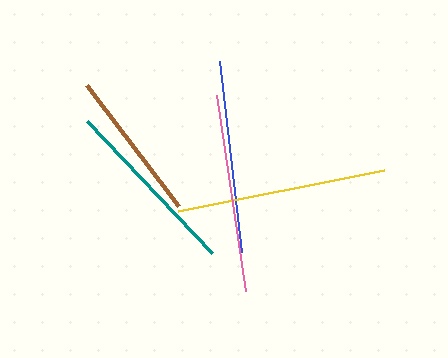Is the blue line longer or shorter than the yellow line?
The yellow line is longer than the blue line.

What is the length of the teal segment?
The teal segment is approximately 182 pixels long.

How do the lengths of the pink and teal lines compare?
The pink and teal lines are approximately the same length.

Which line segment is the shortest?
The brown line is the shortest at approximately 153 pixels.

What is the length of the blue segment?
The blue segment is approximately 192 pixels long.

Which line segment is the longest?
The yellow line is the longest at approximately 210 pixels.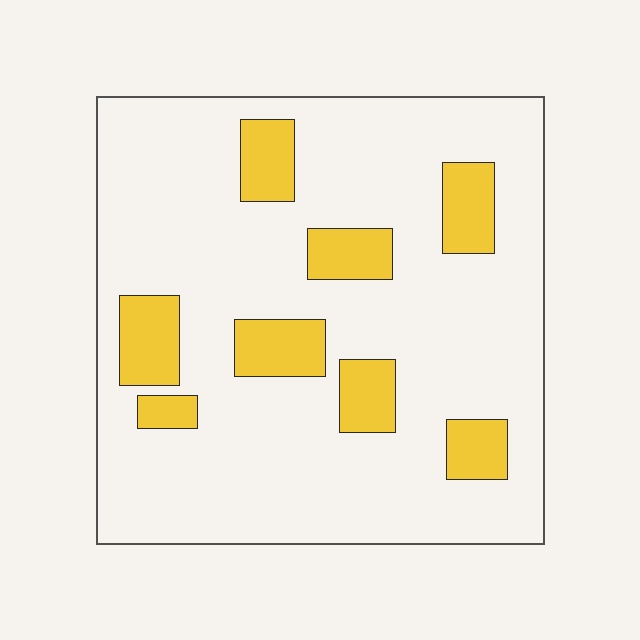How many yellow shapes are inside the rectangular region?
8.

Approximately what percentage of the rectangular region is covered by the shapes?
Approximately 15%.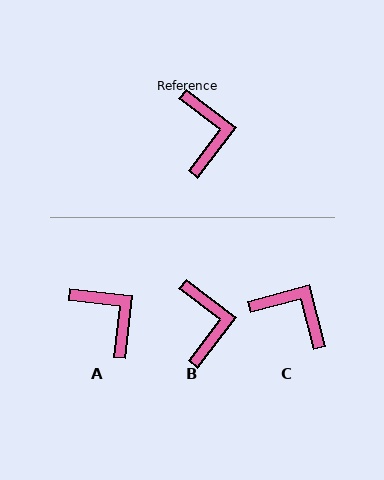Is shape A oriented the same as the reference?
No, it is off by about 31 degrees.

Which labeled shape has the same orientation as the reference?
B.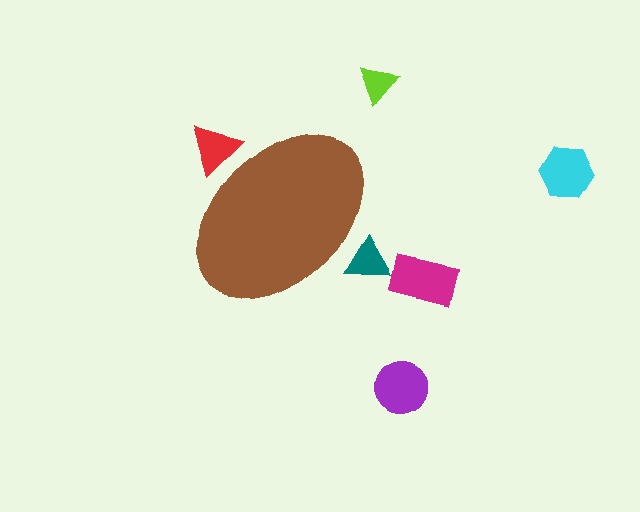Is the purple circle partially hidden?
No, the purple circle is fully visible.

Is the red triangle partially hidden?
Yes, the red triangle is partially hidden behind the brown ellipse.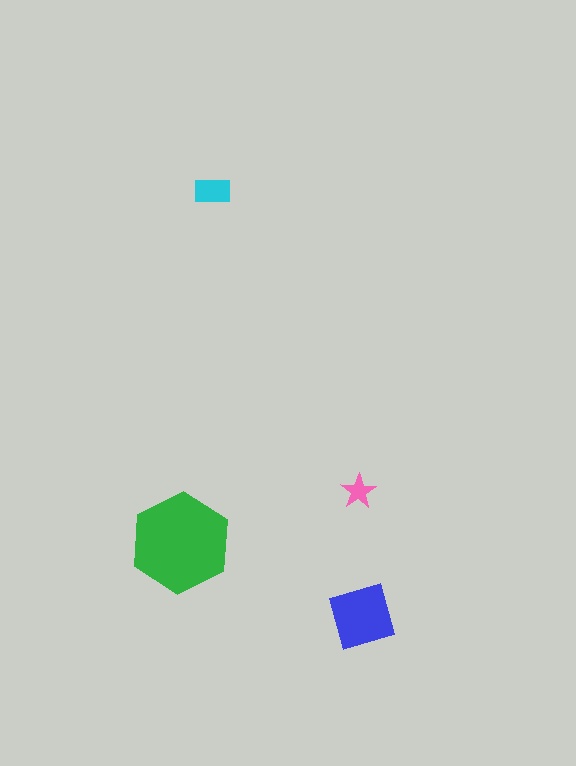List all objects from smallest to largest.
The pink star, the cyan rectangle, the blue diamond, the green hexagon.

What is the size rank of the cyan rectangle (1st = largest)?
3rd.